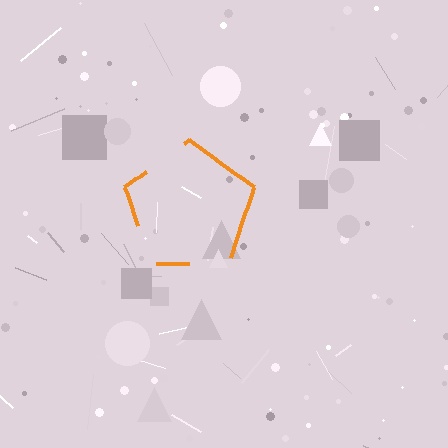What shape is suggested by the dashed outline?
The dashed outline suggests a pentagon.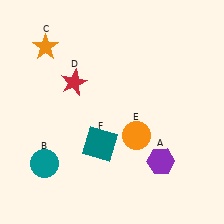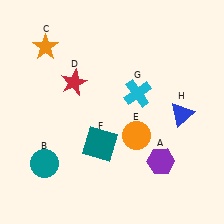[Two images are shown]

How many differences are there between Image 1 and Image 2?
There are 2 differences between the two images.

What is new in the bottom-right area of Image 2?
A blue triangle (H) was added in the bottom-right area of Image 2.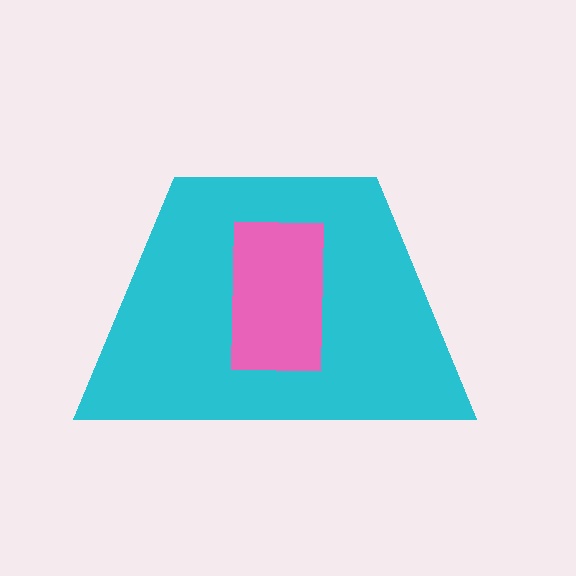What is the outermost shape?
The cyan trapezoid.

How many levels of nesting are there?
2.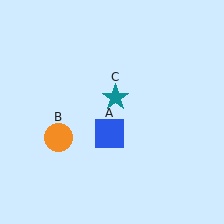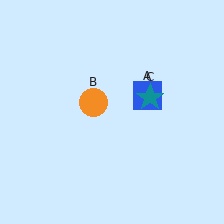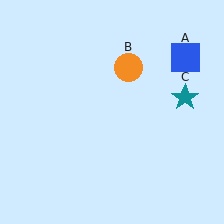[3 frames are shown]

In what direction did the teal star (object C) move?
The teal star (object C) moved right.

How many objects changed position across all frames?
3 objects changed position: blue square (object A), orange circle (object B), teal star (object C).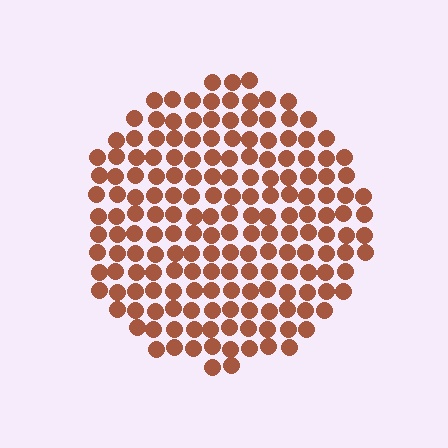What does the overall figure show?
The overall figure shows a circle.